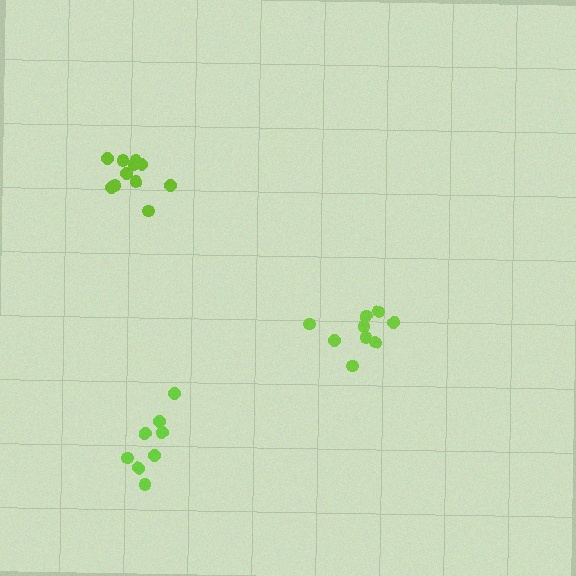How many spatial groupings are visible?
There are 3 spatial groupings.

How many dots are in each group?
Group 1: 9 dots, Group 2: 11 dots, Group 3: 8 dots (28 total).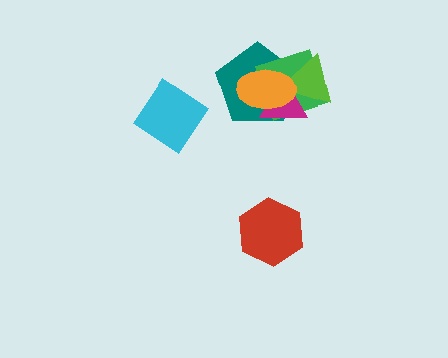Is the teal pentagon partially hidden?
Yes, it is partially covered by another shape.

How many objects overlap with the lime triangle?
4 objects overlap with the lime triangle.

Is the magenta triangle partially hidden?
Yes, it is partially covered by another shape.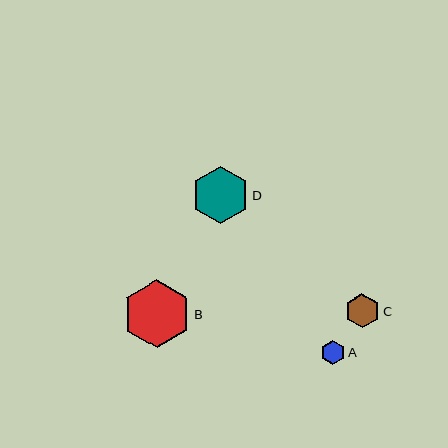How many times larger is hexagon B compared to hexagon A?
Hexagon B is approximately 2.9 times the size of hexagon A.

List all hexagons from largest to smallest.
From largest to smallest: B, D, C, A.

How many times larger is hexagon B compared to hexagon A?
Hexagon B is approximately 2.9 times the size of hexagon A.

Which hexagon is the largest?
Hexagon B is the largest with a size of approximately 68 pixels.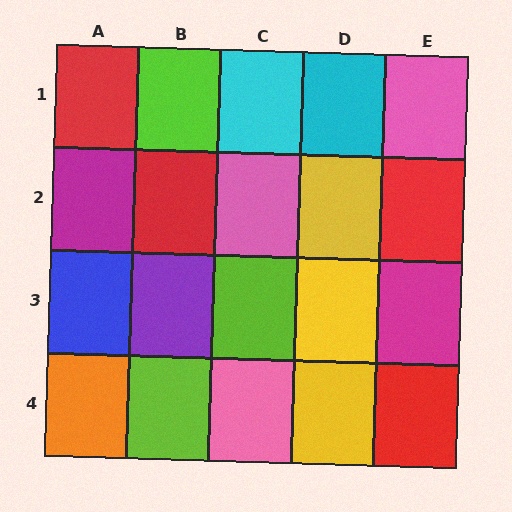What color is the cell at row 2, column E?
Red.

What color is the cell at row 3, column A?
Blue.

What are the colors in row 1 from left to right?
Red, lime, cyan, cyan, pink.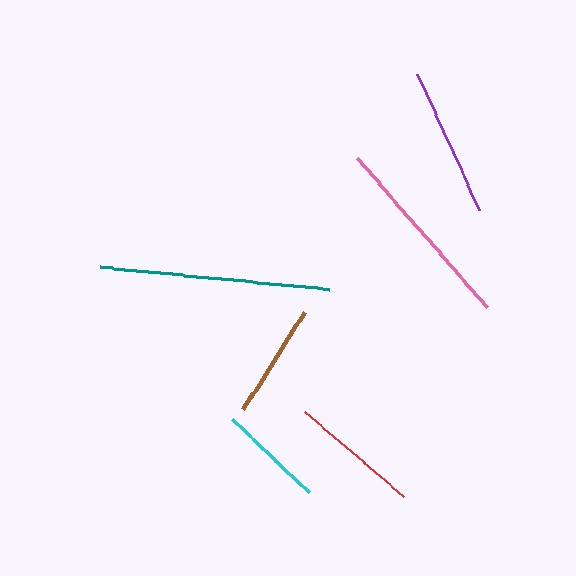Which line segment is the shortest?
The cyan line is the shortest at approximately 107 pixels.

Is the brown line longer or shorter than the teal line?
The teal line is longer than the brown line.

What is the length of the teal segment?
The teal segment is approximately 229 pixels long.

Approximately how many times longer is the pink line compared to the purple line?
The pink line is approximately 1.3 times the length of the purple line.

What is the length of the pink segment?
The pink segment is approximately 198 pixels long.